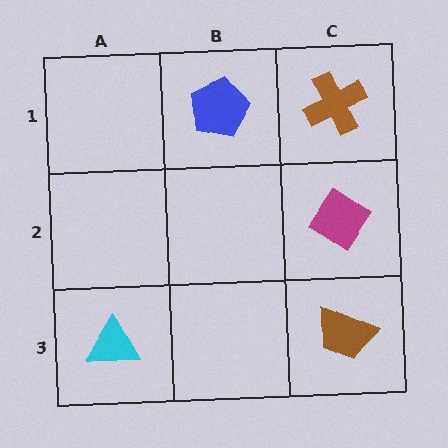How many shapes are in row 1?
2 shapes.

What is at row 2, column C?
A magenta diamond.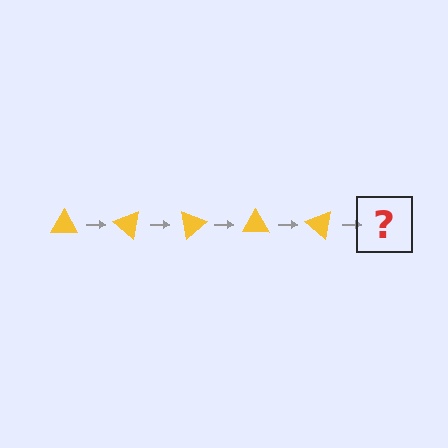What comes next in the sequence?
The next element should be a yellow triangle rotated 200 degrees.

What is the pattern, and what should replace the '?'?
The pattern is that the triangle rotates 40 degrees each step. The '?' should be a yellow triangle rotated 200 degrees.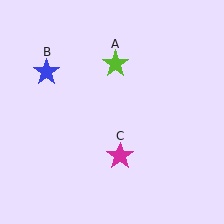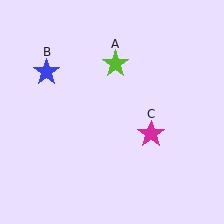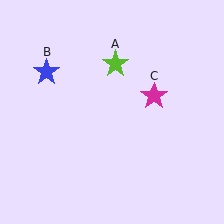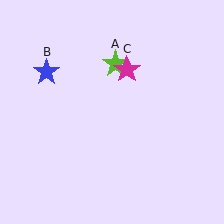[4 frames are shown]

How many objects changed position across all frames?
1 object changed position: magenta star (object C).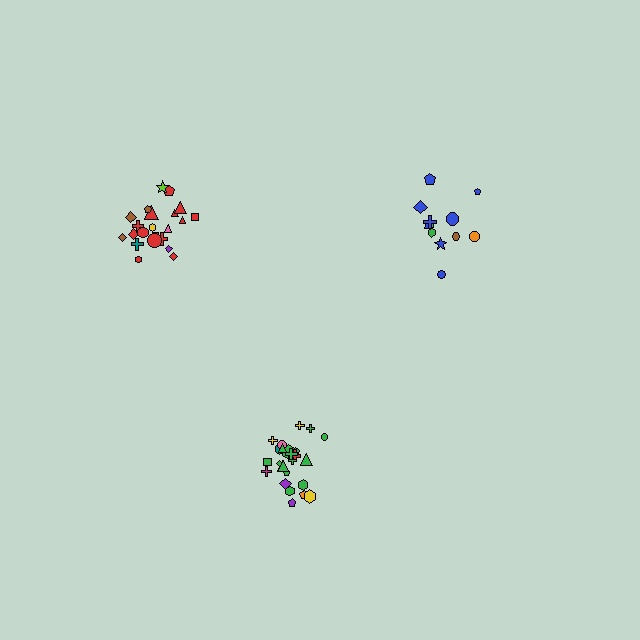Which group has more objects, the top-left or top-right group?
The top-left group.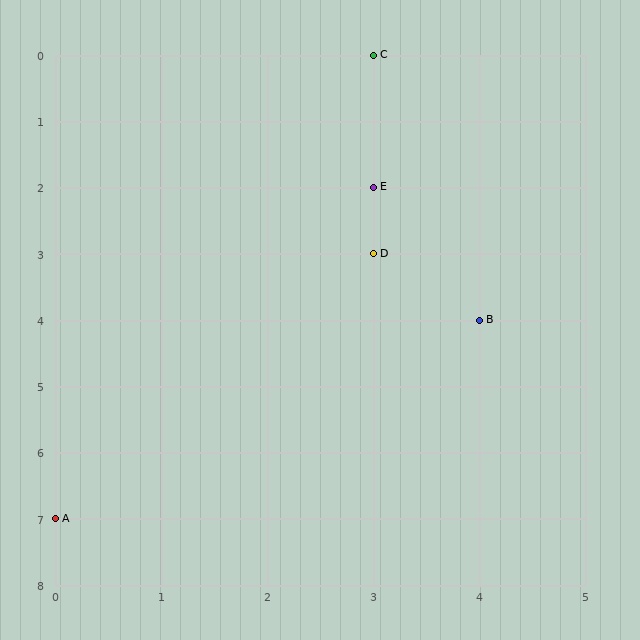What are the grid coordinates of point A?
Point A is at grid coordinates (0, 7).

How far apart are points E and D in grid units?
Points E and D are 1 row apart.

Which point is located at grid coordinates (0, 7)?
Point A is at (0, 7).